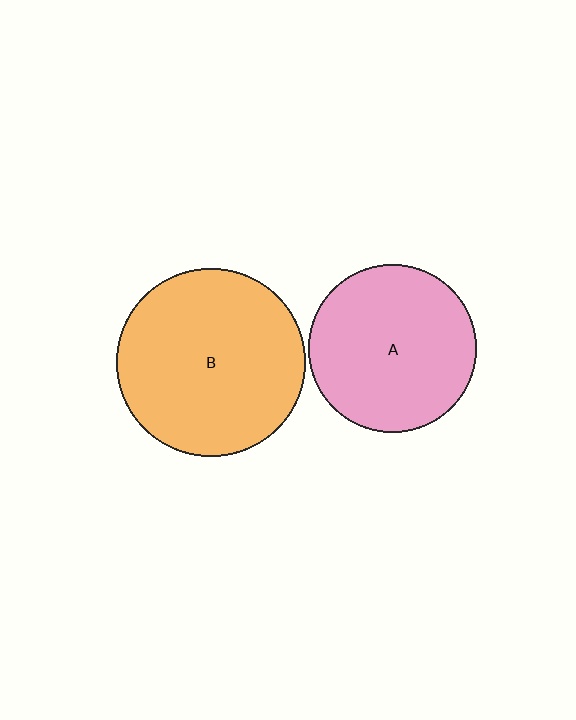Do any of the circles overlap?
No, none of the circles overlap.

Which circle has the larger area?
Circle B (orange).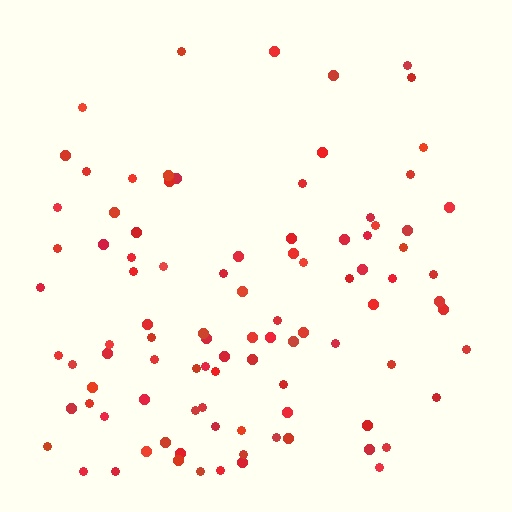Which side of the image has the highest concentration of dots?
The bottom.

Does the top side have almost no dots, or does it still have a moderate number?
Still a moderate number, just noticeably fewer than the bottom.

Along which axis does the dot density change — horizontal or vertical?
Vertical.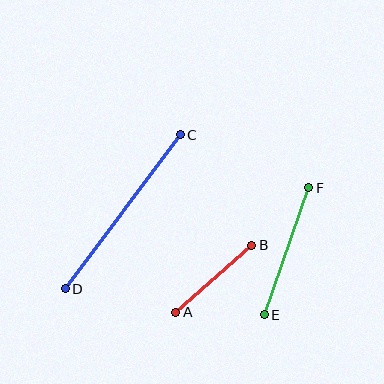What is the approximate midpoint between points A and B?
The midpoint is at approximately (214, 279) pixels.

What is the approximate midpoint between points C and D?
The midpoint is at approximately (123, 212) pixels.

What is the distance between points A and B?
The distance is approximately 101 pixels.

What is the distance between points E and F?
The distance is approximately 135 pixels.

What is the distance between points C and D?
The distance is approximately 192 pixels.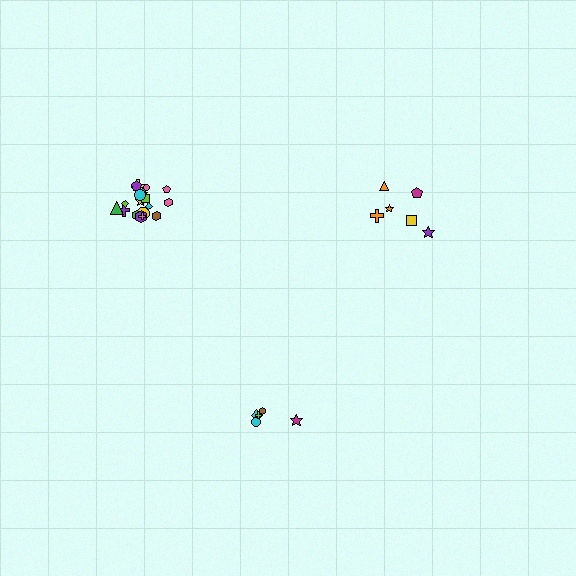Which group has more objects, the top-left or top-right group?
The top-left group.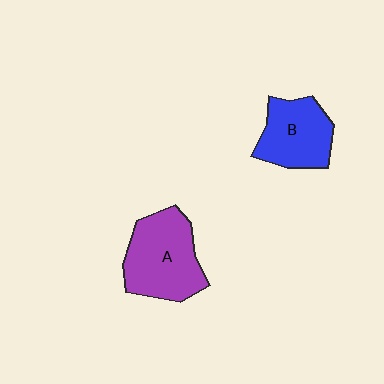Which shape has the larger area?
Shape A (purple).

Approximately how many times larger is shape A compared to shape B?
Approximately 1.3 times.